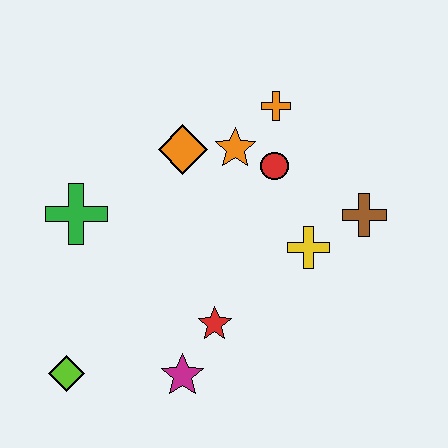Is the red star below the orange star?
Yes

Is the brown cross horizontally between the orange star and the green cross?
No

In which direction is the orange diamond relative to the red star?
The orange diamond is above the red star.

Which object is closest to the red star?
The magenta star is closest to the red star.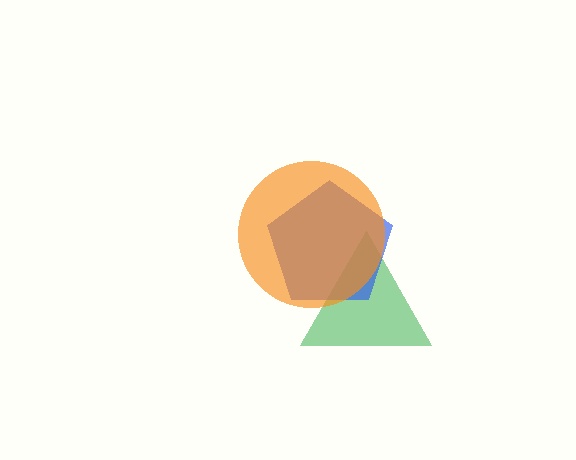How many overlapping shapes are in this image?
There are 3 overlapping shapes in the image.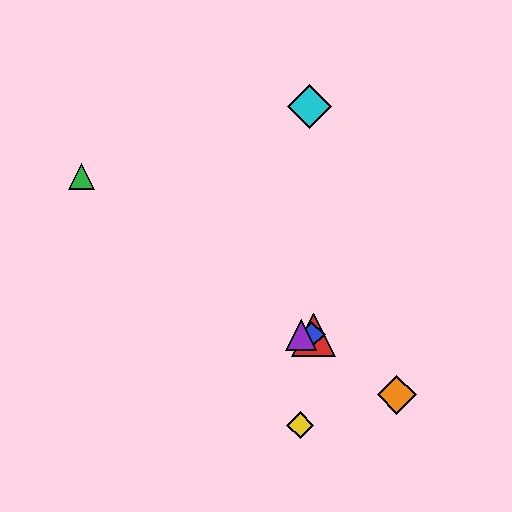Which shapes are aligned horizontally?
The red triangle, the blue diamond, the purple triangle are aligned horizontally.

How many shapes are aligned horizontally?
3 shapes (the red triangle, the blue diamond, the purple triangle) are aligned horizontally.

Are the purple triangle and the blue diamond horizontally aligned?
Yes, both are at y≈335.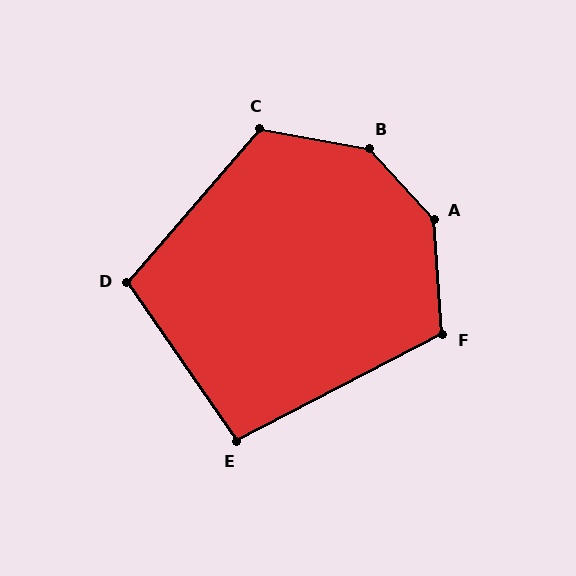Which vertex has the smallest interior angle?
E, at approximately 97 degrees.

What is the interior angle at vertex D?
Approximately 104 degrees (obtuse).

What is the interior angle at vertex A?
Approximately 142 degrees (obtuse).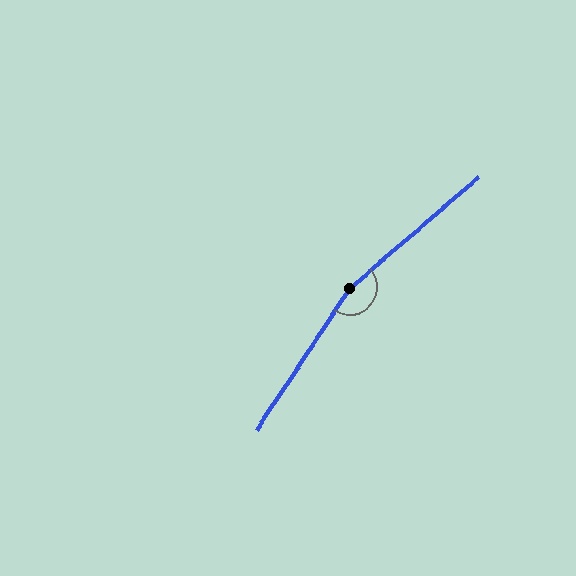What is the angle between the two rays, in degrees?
Approximately 164 degrees.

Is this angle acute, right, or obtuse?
It is obtuse.